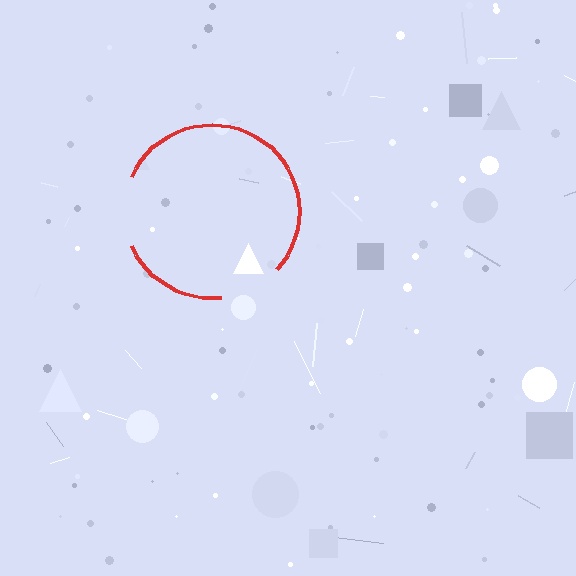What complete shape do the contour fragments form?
The contour fragments form a circle.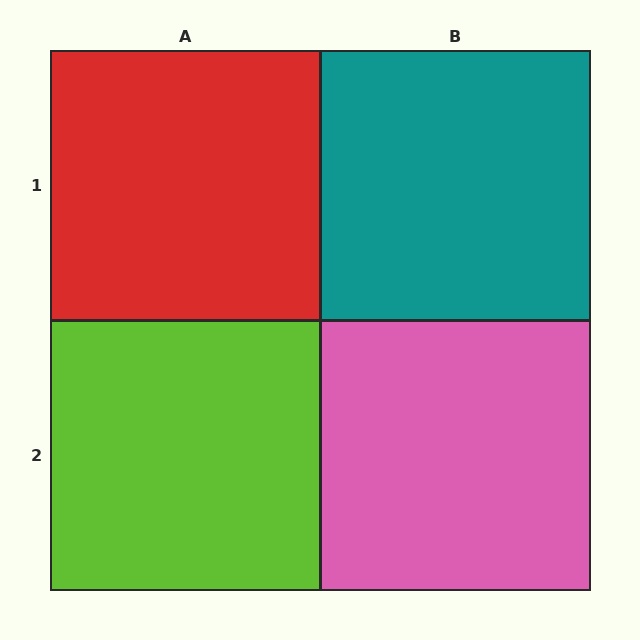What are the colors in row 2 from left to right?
Lime, pink.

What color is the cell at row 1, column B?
Teal.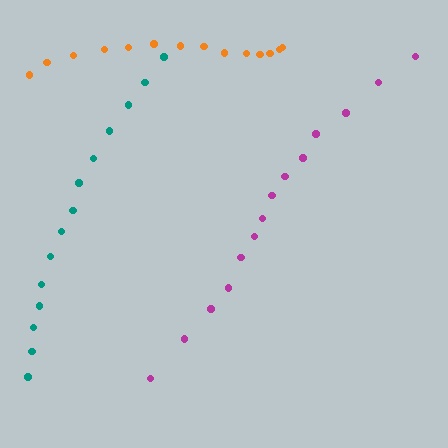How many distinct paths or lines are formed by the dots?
There are 3 distinct paths.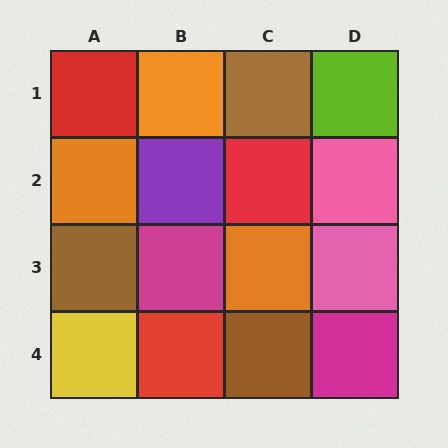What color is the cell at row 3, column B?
Magenta.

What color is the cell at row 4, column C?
Brown.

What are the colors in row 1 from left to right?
Red, orange, brown, lime.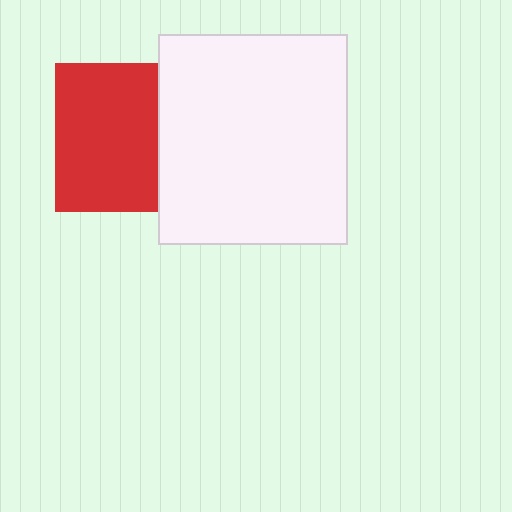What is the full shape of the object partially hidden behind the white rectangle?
The partially hidden object is a red square.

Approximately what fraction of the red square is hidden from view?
Roughly 31% of the red square is hidden behind the white rectangle.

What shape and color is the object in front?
The object in front is a white rectangle.